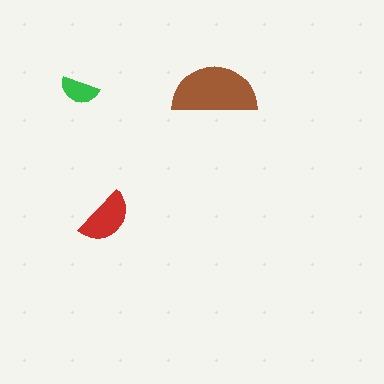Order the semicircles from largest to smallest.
the brown one, the red one, the green one.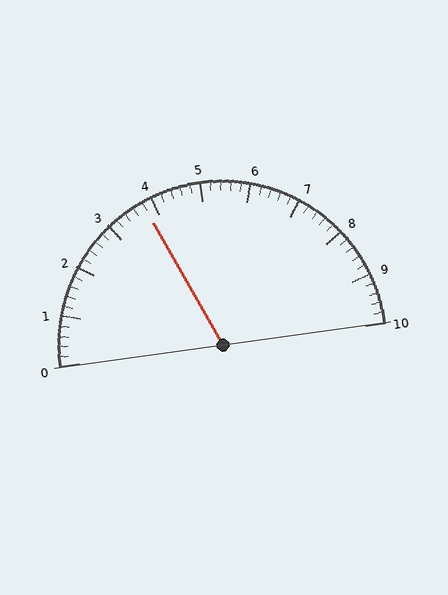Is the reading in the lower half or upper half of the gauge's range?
The reading is in the lower half of the range (0 to 10).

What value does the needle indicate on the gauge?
The needle indicates approximately 3.8.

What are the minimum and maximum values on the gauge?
The gauge ranges from 0 to 10.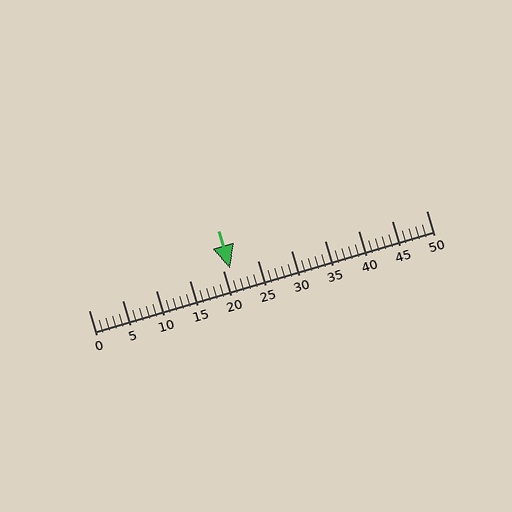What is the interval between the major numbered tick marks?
The major tick marks are spaced 5 units apart.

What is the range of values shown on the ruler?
The ruler shows values from 0 to 50.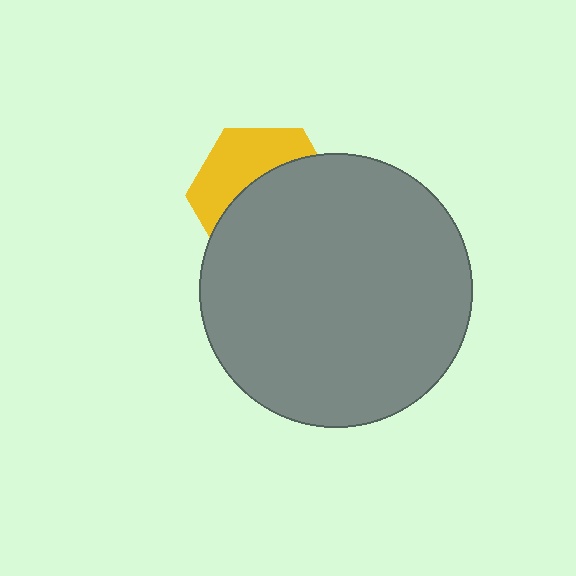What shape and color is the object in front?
The object in front is a gray circle.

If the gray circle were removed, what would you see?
You would see the complete yellow hexagon.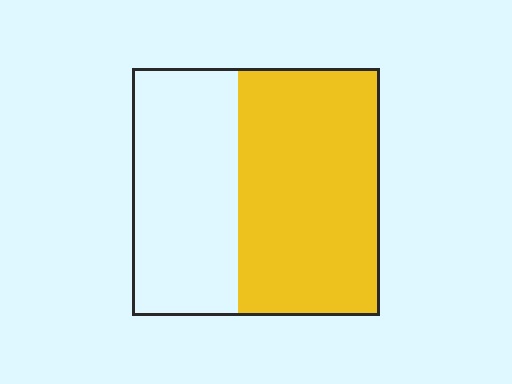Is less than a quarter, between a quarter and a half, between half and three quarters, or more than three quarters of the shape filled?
Between half and three quarters.